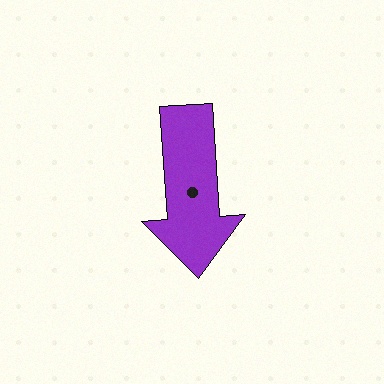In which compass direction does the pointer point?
South.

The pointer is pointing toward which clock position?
Roughly 6 o'clock.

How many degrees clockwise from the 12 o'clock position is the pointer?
Approximately 176 degrees.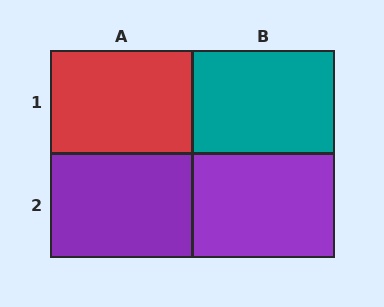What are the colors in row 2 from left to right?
Purple, purple.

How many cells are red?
1 cell is red.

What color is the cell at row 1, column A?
Red.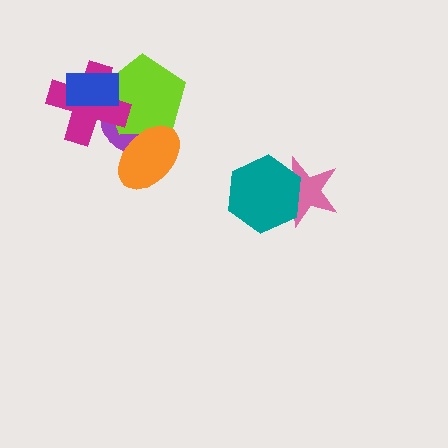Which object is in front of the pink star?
The teal hexagon is in front of the pink star.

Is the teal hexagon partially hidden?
No, no other shape covers it.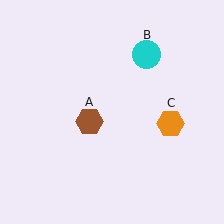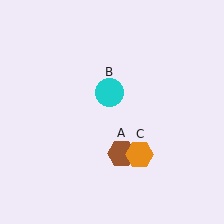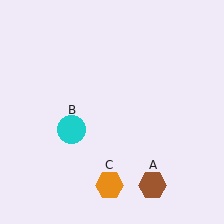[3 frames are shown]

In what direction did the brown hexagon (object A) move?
The brown hexagon (object A) moved down and to the right.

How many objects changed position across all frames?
3 objects changed position: brown hexagon (object A), cyan circle (object B), orange hexagon (object C).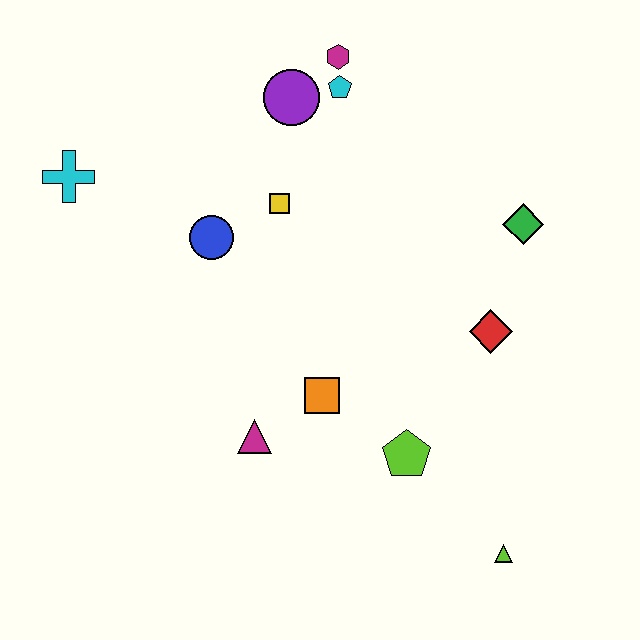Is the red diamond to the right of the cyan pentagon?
Yes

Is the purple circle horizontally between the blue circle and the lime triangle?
Yes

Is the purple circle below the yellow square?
No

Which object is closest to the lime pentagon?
The orange square is closest to the lime pentagon.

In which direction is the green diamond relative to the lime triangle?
The green diamond is above the lime triangle.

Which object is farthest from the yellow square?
The lime triangle is farthest from the yellow square.